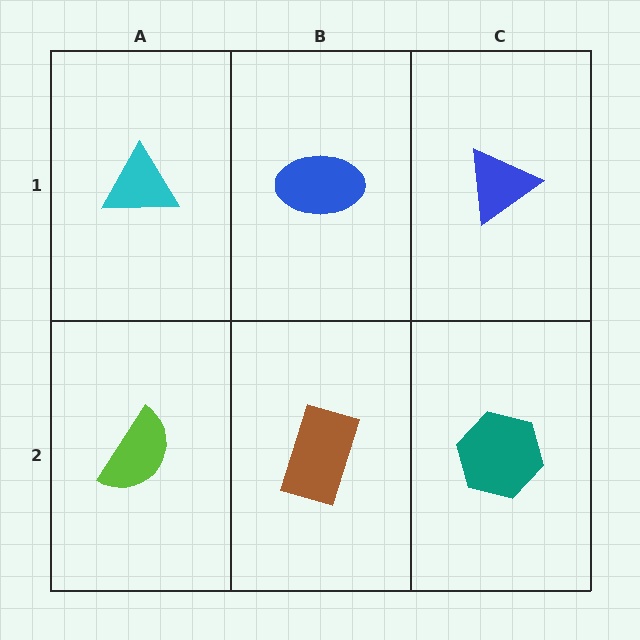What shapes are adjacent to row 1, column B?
A brown rectangle (row 2, column B), a cyan triangle (row 1, column A), a blue triangle (row 1, column C).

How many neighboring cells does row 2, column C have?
2.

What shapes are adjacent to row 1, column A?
A lime semicircle (row 2, column A), a blue ellipse (row 1, column B).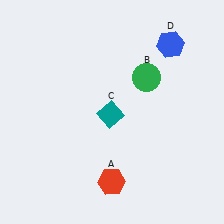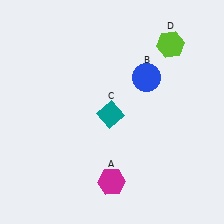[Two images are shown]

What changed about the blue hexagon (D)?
In Image 1, D is blue. In Image 2, it changed to lime.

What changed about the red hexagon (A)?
In Image 1, A is red. In Image 2, it changed to magenta.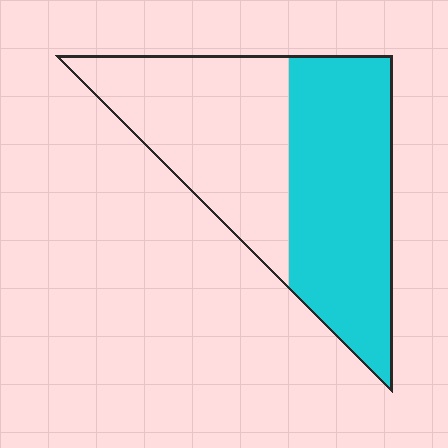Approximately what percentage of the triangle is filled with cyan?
Approximately 50%.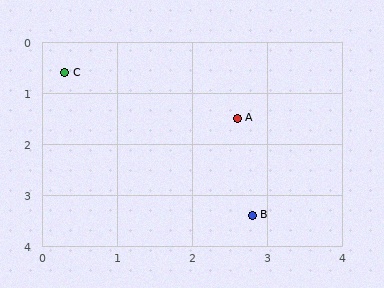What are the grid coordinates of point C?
Point C is at approximately (0.3, 0.6).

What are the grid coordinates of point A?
Point A is at approximately (2.6, 1.5).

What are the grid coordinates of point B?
Point B is at approximately (2.8, 3.4).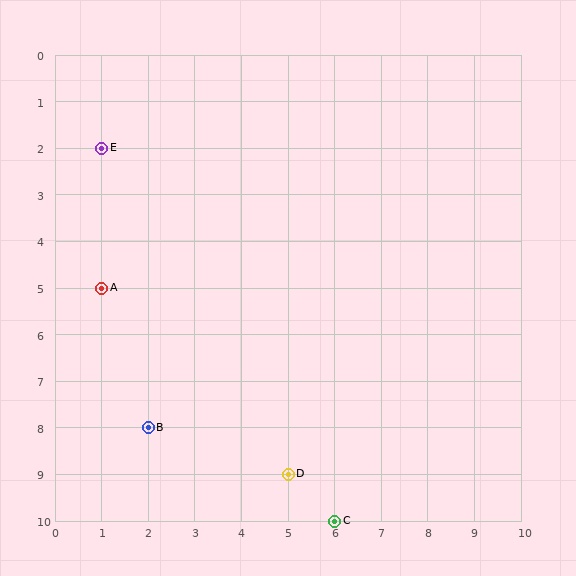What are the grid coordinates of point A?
Point A is at grid coordinates (1, 5).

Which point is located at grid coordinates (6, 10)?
Point C is at (6, 10).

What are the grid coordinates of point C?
Point C is at grid coordinates (6, 10).